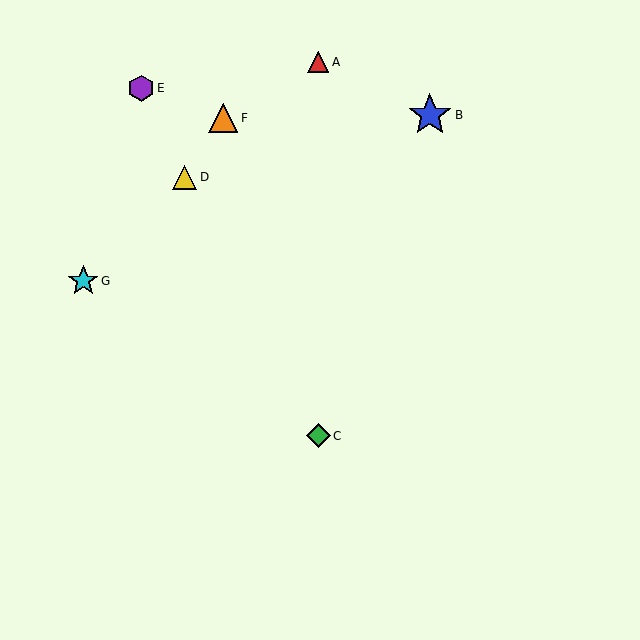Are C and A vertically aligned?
Yes, both are at x≈318.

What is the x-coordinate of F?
Object F is at x≈223.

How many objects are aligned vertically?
2 objects (A, C) are aligned vertically.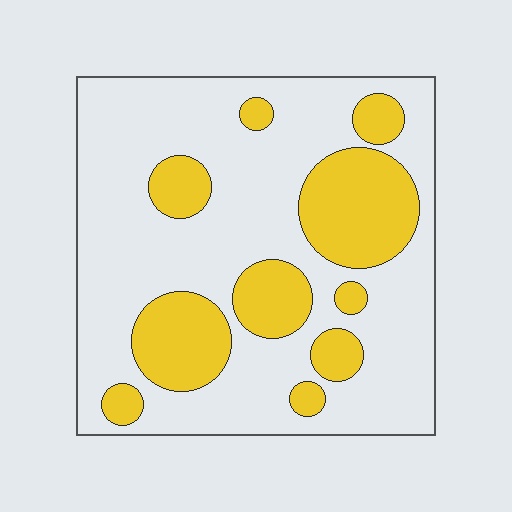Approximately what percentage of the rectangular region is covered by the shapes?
Approximately 30%.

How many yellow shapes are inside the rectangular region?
10.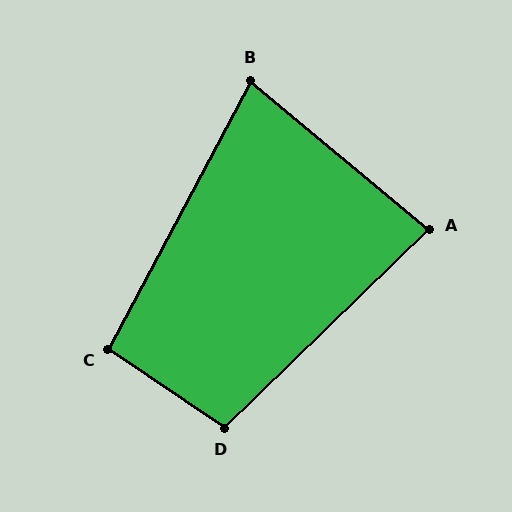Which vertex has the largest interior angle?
D, at approximately 102 degrees.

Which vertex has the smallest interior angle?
B, at approximately 78 degrees.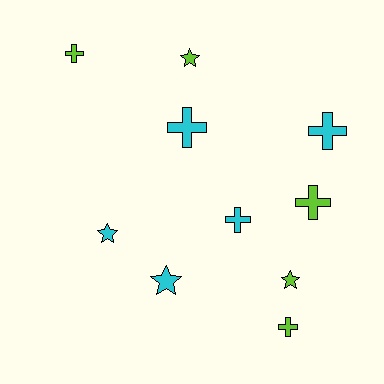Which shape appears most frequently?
Cross, with 6 objects.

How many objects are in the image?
There are 10 objects.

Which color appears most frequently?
Lime, with 5 objects.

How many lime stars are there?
There are 2 lime stars.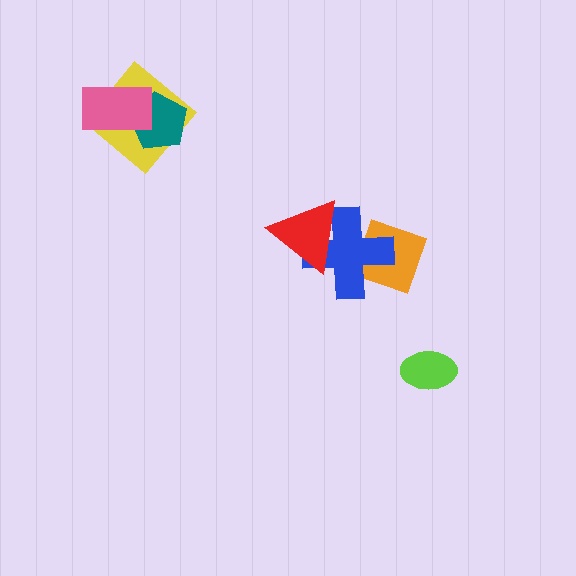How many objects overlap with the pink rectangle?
2 objects overlap with the pink rectangle.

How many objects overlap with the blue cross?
2 objects overlap with the blue cross.